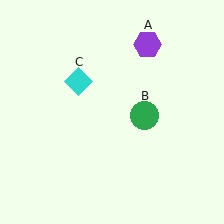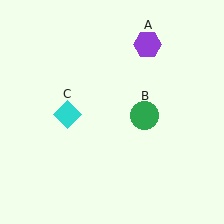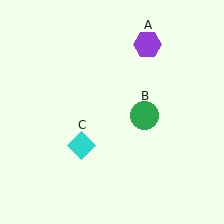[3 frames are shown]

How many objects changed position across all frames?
1 object changed position: cyan diamond (object C).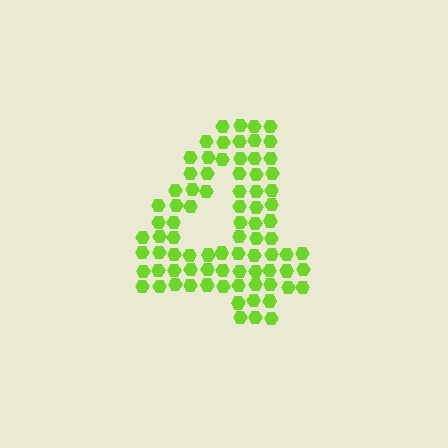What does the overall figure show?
The overall figure shows the digit 4.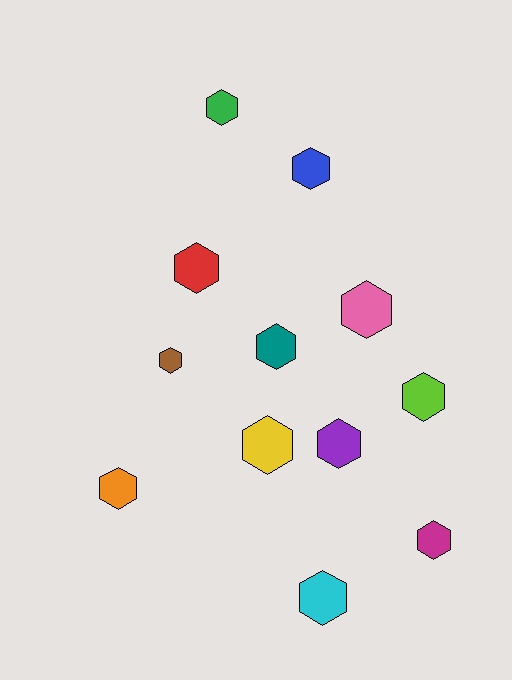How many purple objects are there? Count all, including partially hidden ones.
There is 1 purple object.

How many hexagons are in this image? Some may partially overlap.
There are 12 hexagons.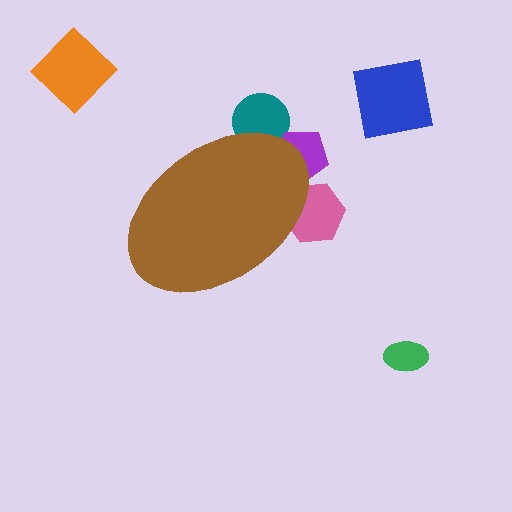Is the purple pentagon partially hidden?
Yes, the purple pentagon is partially hidden behind the brown ellipse.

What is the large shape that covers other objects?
A brown ellipse.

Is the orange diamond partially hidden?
No, the orange diamond is fully visible.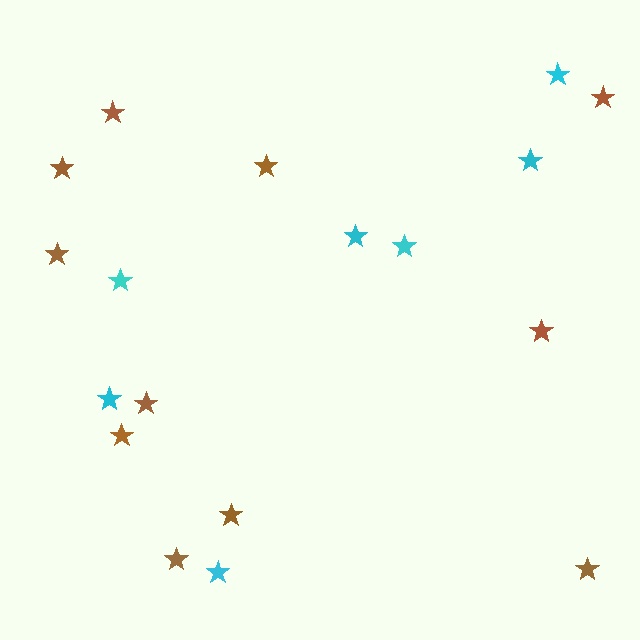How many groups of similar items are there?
There are 2 groups: one group of cyan stars (7) and one group of brown stars (11).